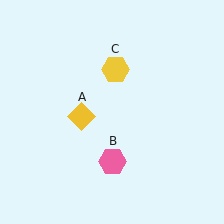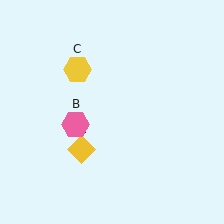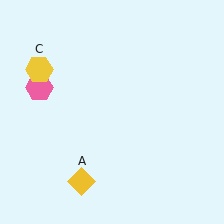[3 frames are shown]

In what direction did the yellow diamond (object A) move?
The yellow diamond (object A) moved down.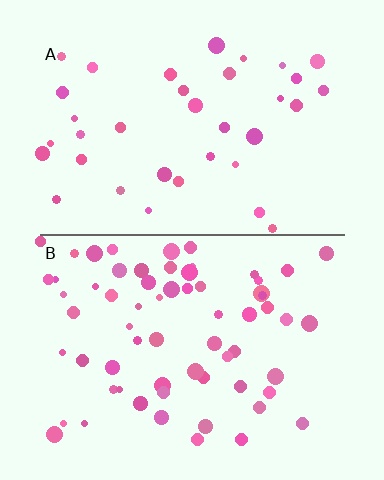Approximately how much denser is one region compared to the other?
Approximately 1.8× — region B over region A.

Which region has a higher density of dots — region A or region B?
B (the bottom).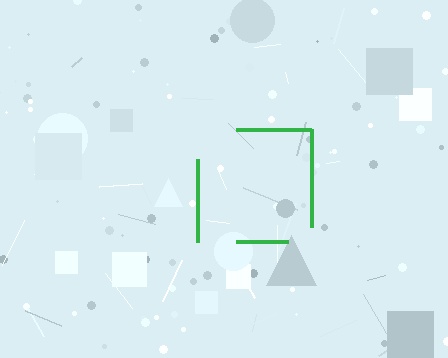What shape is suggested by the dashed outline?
The dashed outline suggests a square.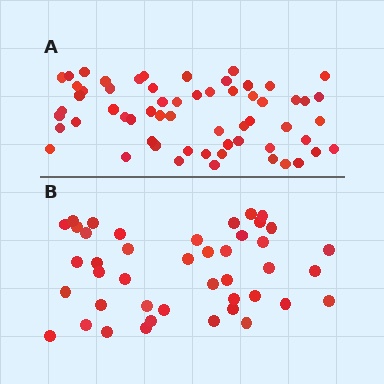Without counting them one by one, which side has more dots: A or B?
Region A (the top region) has more dots.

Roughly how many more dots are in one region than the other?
Region A has approximately 15 more dots than region B.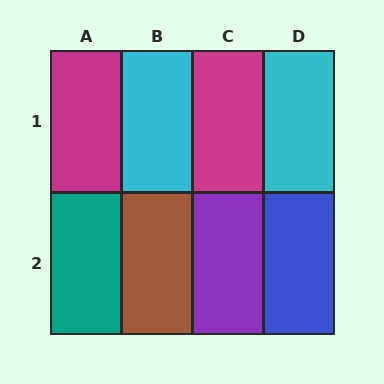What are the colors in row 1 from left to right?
Magenta, cyan, magenta, cyan.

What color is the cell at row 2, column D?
Blue.